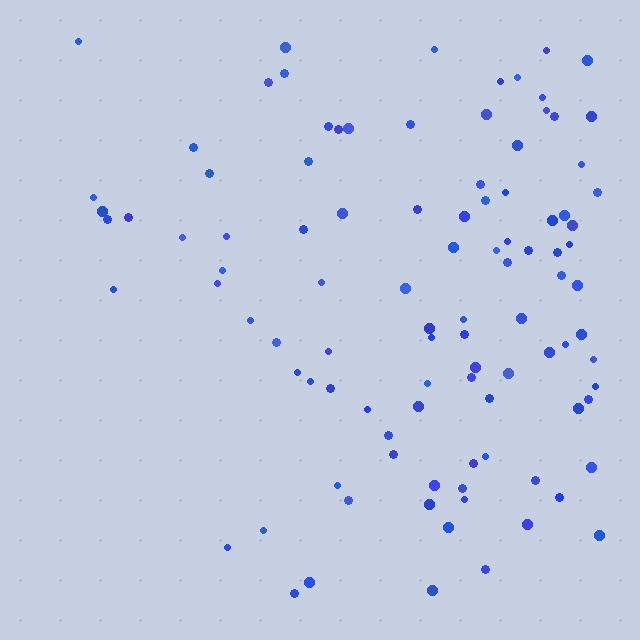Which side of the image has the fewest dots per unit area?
The left.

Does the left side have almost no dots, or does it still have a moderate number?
Still a moderate number, just noticeably fewer than the right.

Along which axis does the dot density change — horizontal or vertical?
Horizontal.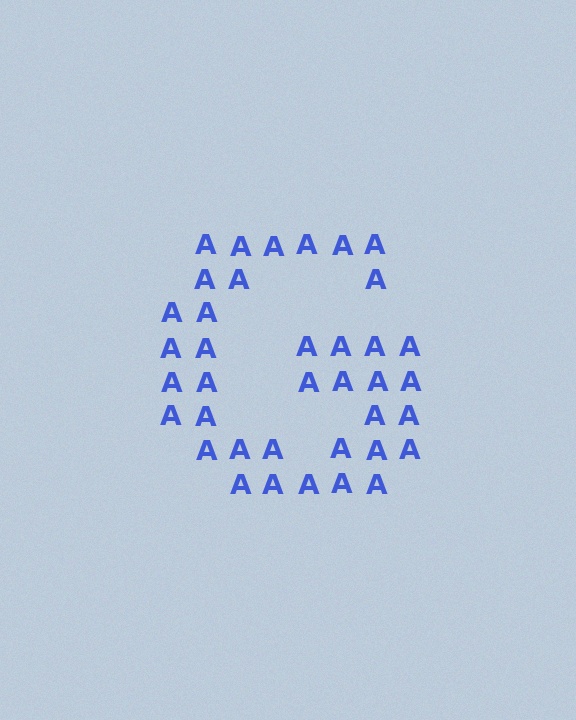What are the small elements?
The small elements are letter A's.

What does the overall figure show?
The overall figure shows the letter G.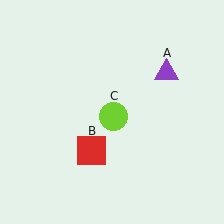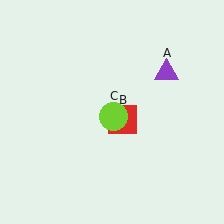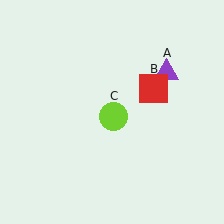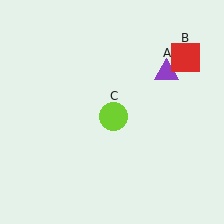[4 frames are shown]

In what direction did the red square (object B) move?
The red square (object B) moved up and to the right.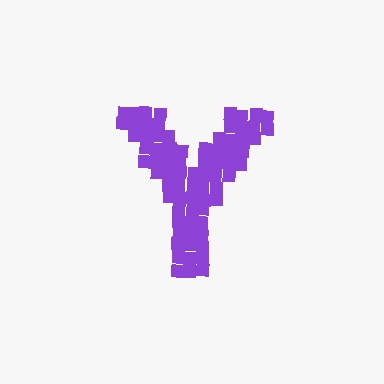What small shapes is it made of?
It is made of small squares.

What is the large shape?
The large shape is the letter Y.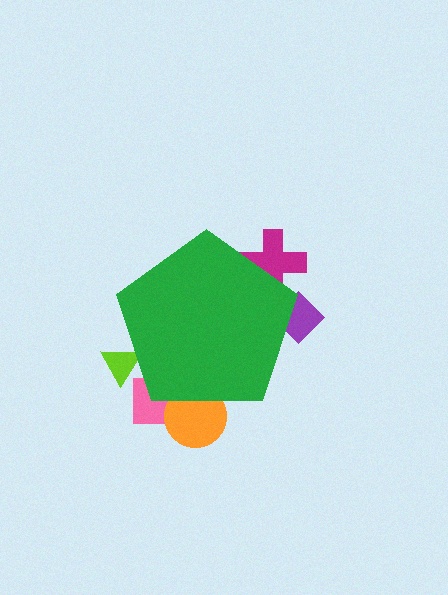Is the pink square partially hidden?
Yes, the pink square is partially hidden behind the green pentagon.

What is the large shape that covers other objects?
A green pentagon.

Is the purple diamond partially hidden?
Yes, the purple diamond is partially hidden behind the green pentagon.